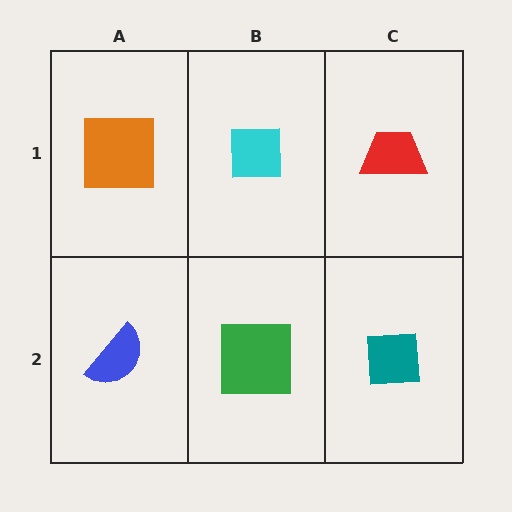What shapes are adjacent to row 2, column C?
A red trapezoid (row 1, column C), a green square (row 2, column B).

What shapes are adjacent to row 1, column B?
A green square (row 2, column B), an orange square (row 1, column A), a red trapezoid (row 1, column C).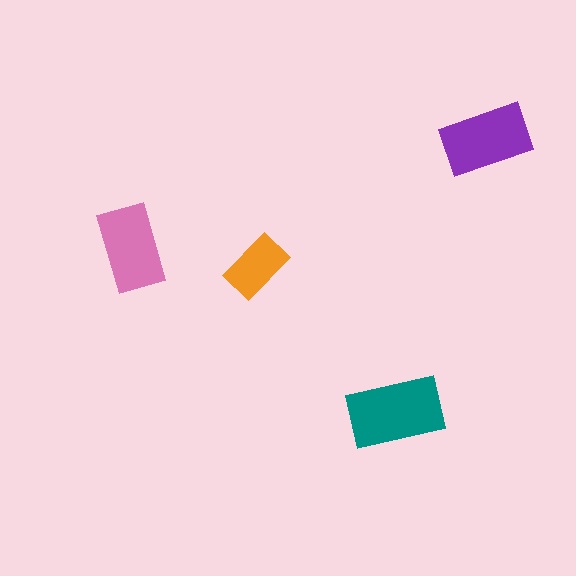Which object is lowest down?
The teal rectangle is bottommost.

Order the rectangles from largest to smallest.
the teal one, the purple one, the pink one, the orange one.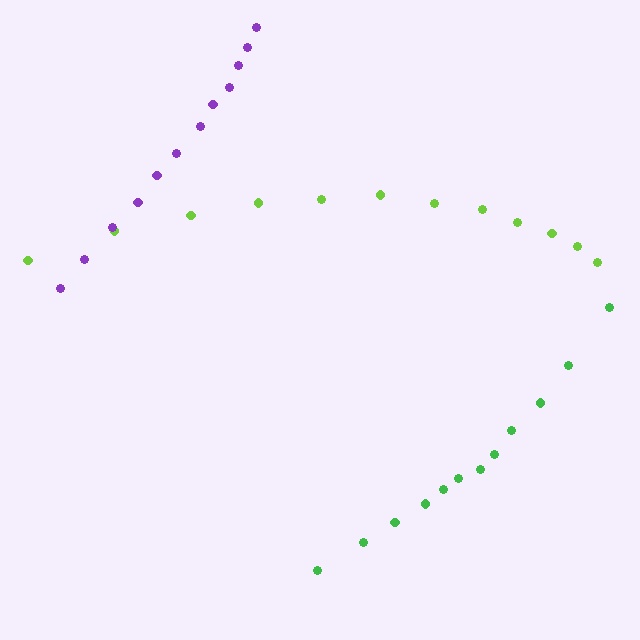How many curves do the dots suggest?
There are 3 distinct paths.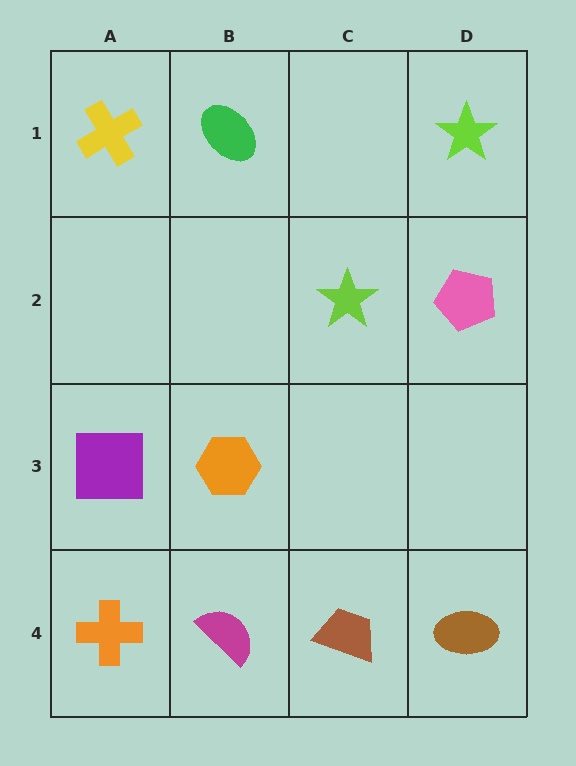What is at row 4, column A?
An orange cross.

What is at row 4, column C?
A brown trapezoid.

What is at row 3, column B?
An orange hexagon.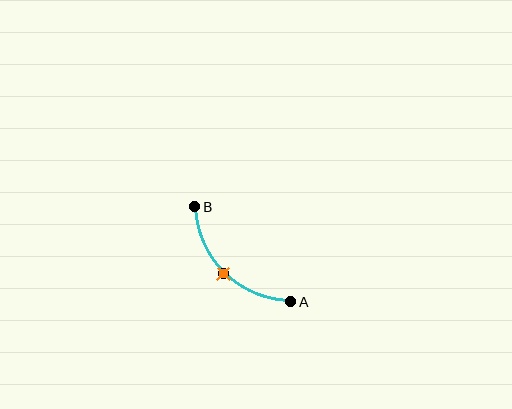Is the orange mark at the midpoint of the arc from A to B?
Yes. The orange mark lies on the arc at equal arc-length from both A and B — it is the arc midpoint.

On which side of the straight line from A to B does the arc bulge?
The arc bulges below and to the left of the straight line connecting A and B.